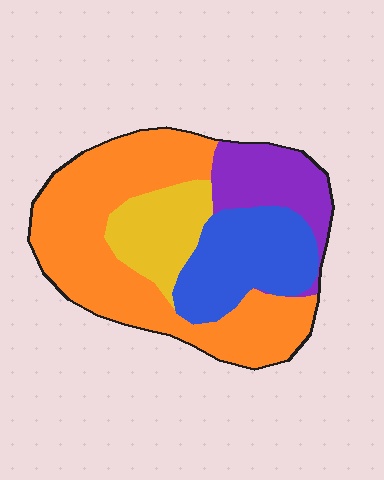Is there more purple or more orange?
Orange.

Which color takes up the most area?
Orange, at roughly 50%.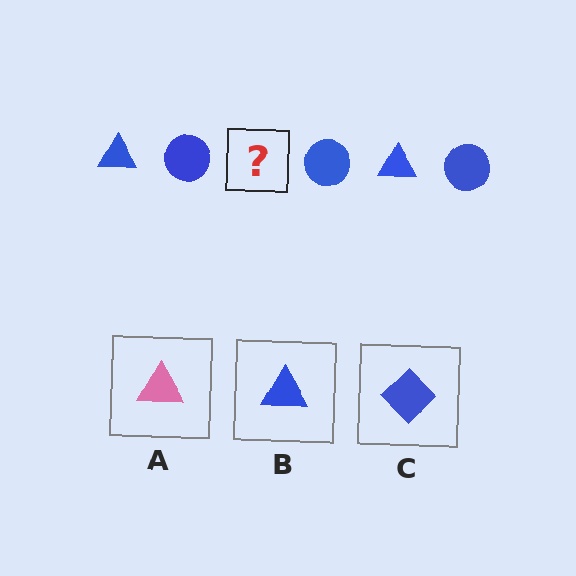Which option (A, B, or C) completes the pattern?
B.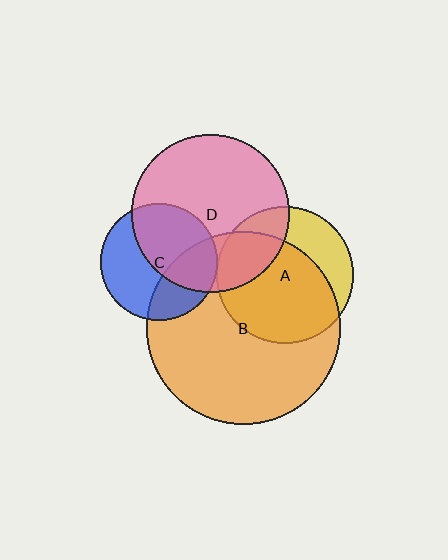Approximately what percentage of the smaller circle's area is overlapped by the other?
Approximately 25%.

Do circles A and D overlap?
Yes.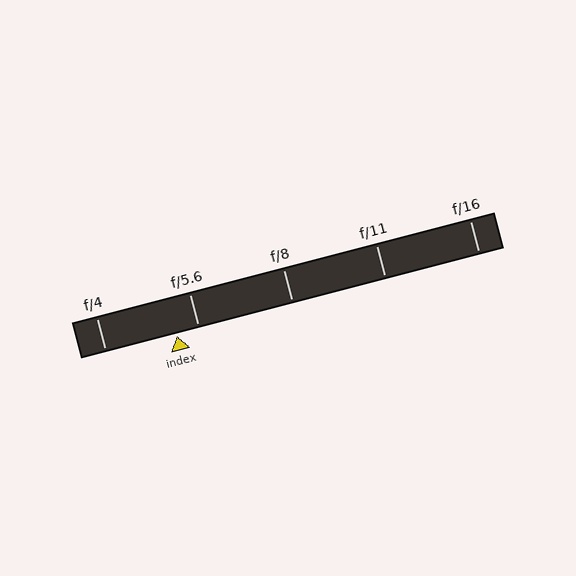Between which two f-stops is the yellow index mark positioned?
The index mark is between f/4 and f/5.6.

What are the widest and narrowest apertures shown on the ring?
The widest aperture shown is f/4 and the narrowest is f/16.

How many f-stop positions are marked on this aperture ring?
There are 5 f-stop positions marked.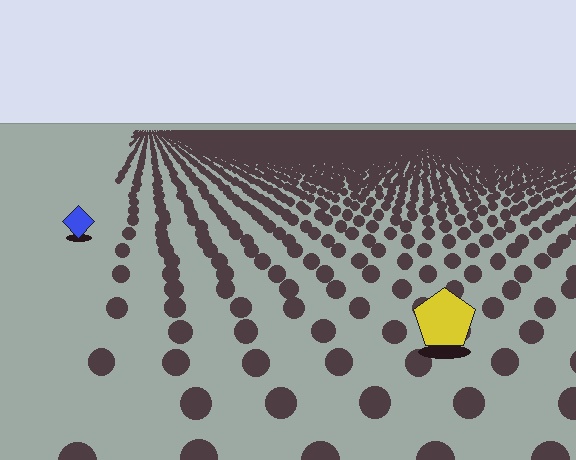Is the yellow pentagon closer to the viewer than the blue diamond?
Yes. The yellow pentagon is closer — you can tell from the texture gradient: the ground texture is coarser near it.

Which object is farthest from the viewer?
The blue diamond is farthest from the viewer. It appears smaller and the ground texture around it is denser.